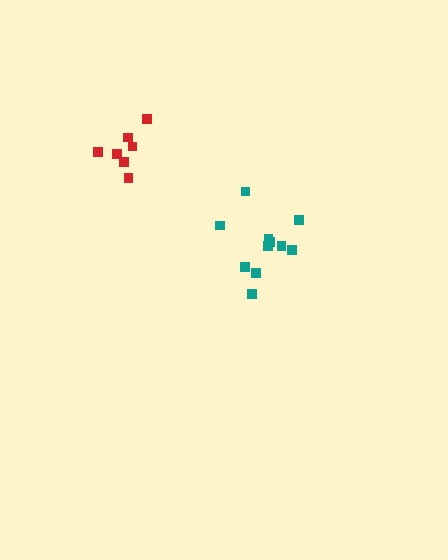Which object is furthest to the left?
The red cluster is leftmost.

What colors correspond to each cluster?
The clusters are colored: teal, red.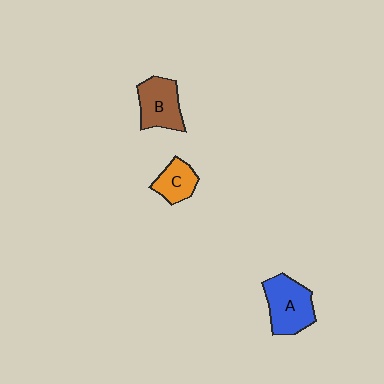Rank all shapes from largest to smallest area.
From largest to smallest: A (blue), B (brown), C (orange).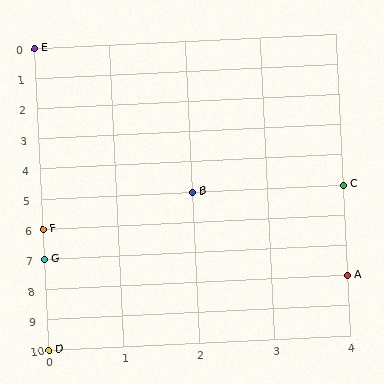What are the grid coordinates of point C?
Point C is at grid coordinates (4, 5).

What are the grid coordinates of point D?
Point D is at grid coordinates (0, 10).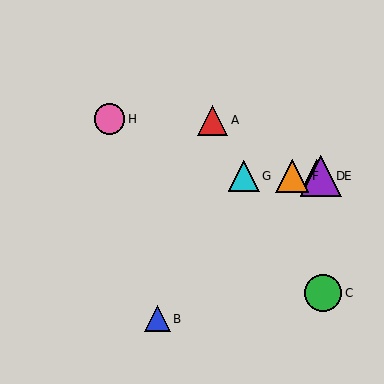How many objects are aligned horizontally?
4 objects (D, E, F, G) are aligned horizontally.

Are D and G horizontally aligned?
Yes, both are at y≈176.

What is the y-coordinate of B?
Object B is at y≈319.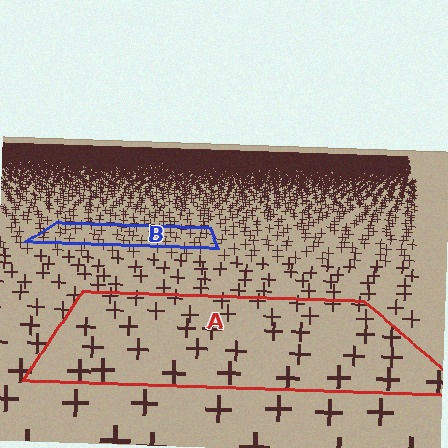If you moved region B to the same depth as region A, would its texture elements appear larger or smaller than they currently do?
They would appear larger. At a closer depth, the same texture elements are projected at a bigger on-screen size.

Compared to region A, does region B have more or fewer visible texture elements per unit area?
Region B has more texture elements per unit area — they are packed more densely because it is farther away.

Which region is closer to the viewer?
Region A is closer. The texture elements there are larger and more spread out.